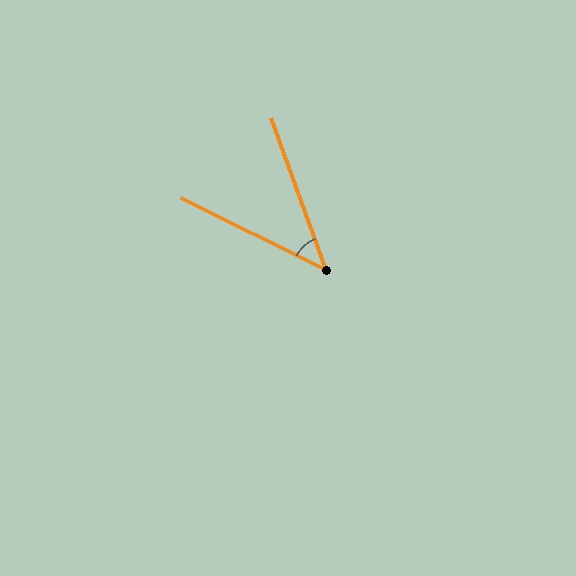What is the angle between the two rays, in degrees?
Approximately 44 degrees.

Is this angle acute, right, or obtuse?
It is acute.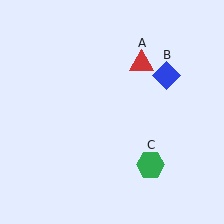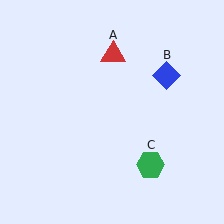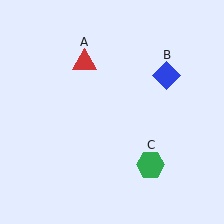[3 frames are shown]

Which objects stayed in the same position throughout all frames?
Blue diamond (object B) and green hexagon (object C) remained stationary.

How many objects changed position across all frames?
1 object changed position: red triangle (object A).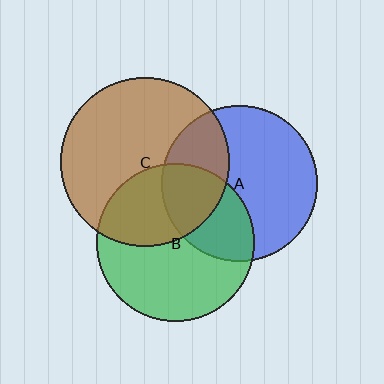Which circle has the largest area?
Circle C (brown).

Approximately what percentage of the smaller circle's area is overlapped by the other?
Approximately 40%.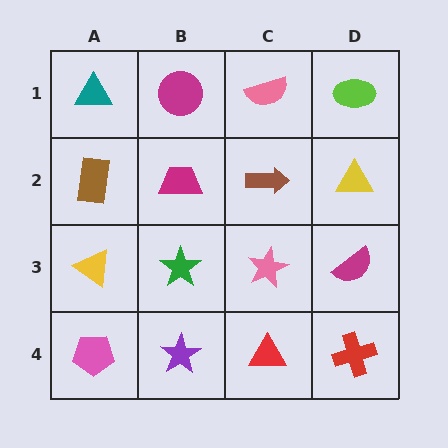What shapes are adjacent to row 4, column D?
A magenta semicircle (row 3, column D), a red triangle (row 4, column C).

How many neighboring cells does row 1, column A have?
2.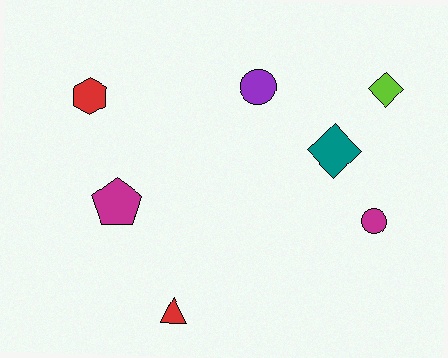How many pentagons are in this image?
There is 1 pentagon.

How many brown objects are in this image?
There are no brown objects.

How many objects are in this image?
There are 7 objects.